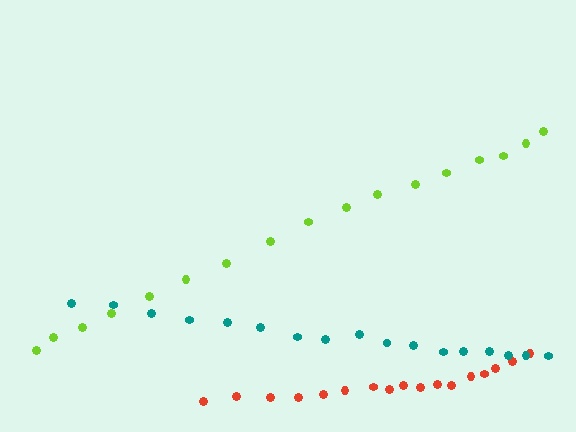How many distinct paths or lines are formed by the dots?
There are 3 distinct paths.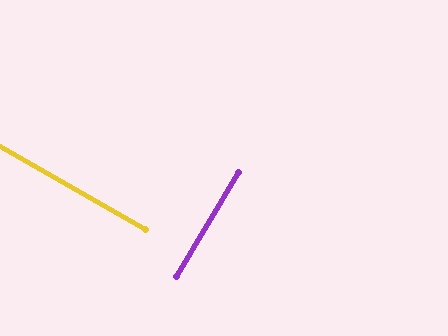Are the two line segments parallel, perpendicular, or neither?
Perpendicular — they meet at approximately 89°.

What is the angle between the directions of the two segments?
Approximately 89 degrees.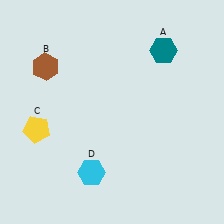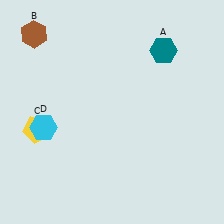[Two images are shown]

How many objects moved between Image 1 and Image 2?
2 objects moved between the two images.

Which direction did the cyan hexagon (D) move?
The cyan hexagon (D) moved left.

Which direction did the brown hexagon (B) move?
The brown hexagon (B) moved up.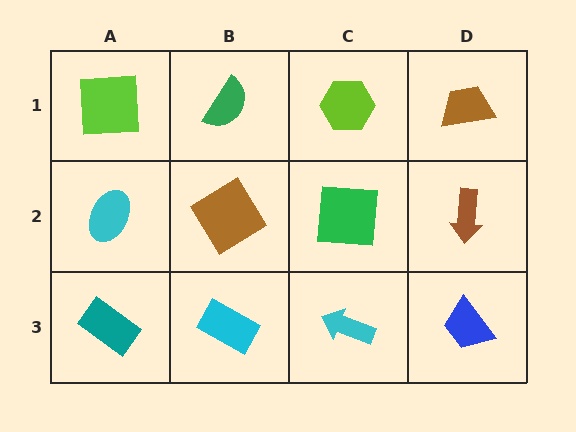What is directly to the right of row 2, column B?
A green square.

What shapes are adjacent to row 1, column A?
A cyan ellipse (row 2, column A), a green semicircle (row 1, column B).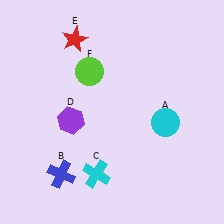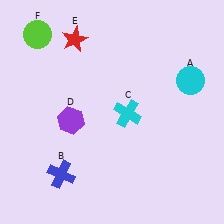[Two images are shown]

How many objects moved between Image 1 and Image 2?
3 objects moved between the two images.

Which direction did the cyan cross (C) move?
The cyan cross (C) moved up.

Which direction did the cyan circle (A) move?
The cyan circle (A) moved up.